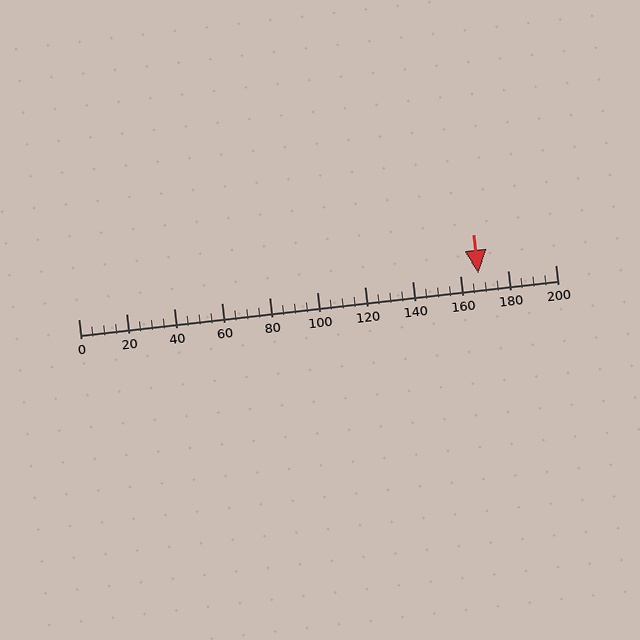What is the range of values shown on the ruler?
The ruler shows values from 0 to 200.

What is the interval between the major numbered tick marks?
The major tick marks are spaced 20 units apart.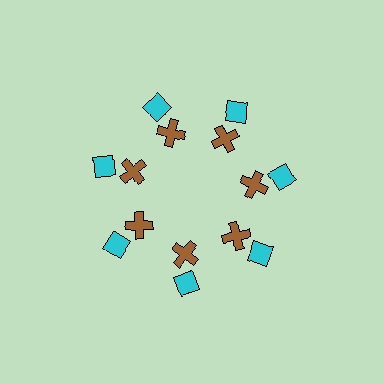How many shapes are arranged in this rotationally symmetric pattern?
There are 14 shapes, arranged in 7 groups of 2.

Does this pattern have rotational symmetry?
Yes, this pattern has 7-fold rotational symmetry. It looks the same after rotating 51 degrees around the center.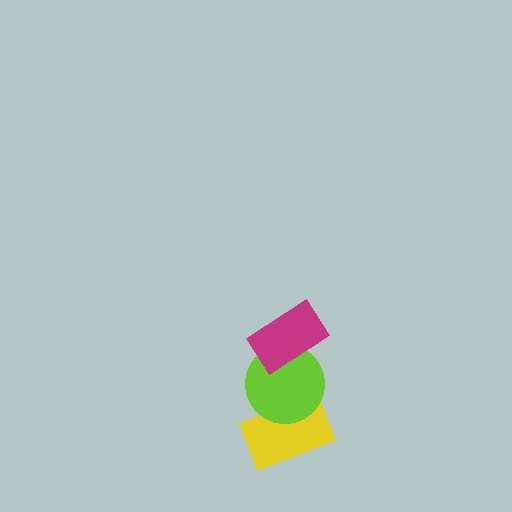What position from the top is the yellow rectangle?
The yellow rectangle is 3rd from the top.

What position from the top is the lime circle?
The lime circle is 2nd from the top.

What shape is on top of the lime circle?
The magenta rectangle is on top of the lime circle.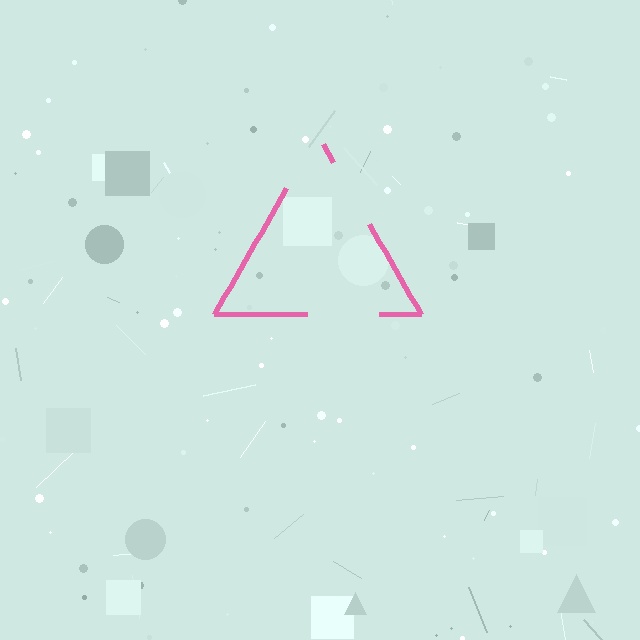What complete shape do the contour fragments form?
The contour fragments form a triangle.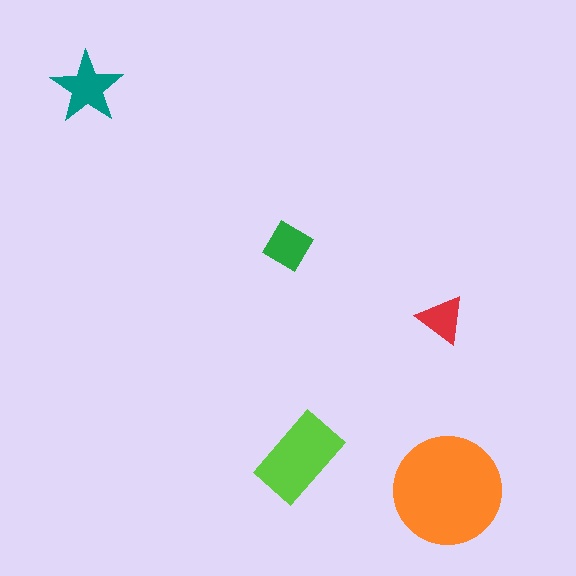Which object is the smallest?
The red triangle.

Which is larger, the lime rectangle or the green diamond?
The lime rectangle.